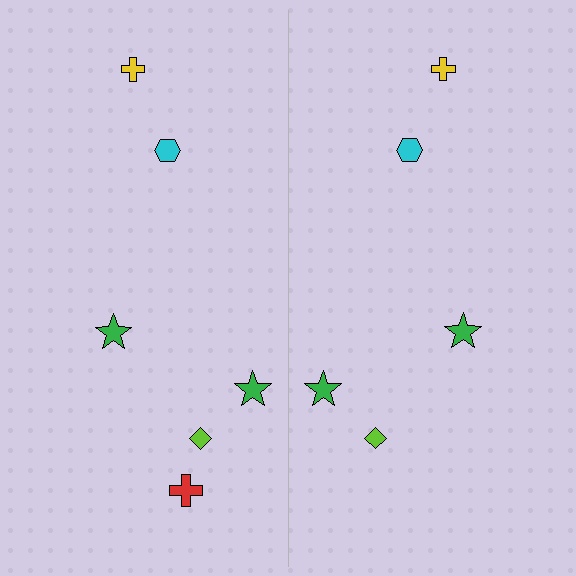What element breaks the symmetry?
A red cross is missing from the right side.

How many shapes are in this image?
There are 11 shapes in this image.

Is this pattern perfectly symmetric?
No, the pattern is not perfectly symmetric. A red cross is missing from the right side.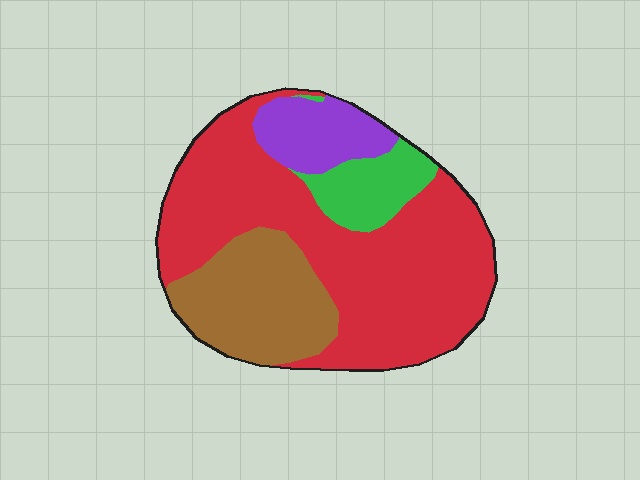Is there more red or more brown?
Red.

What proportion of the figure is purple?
Purple covers roughly 10% of the figure.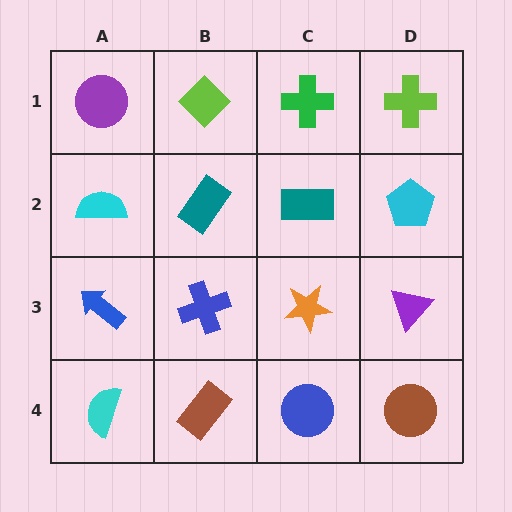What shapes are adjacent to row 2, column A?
A purple circle (row 1, column A), a blue arrow (row 3, column A), a teal rectangle (row 2, column B).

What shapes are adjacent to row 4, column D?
A purple triangle (row 3, column D), a blue circle (row 4, column C).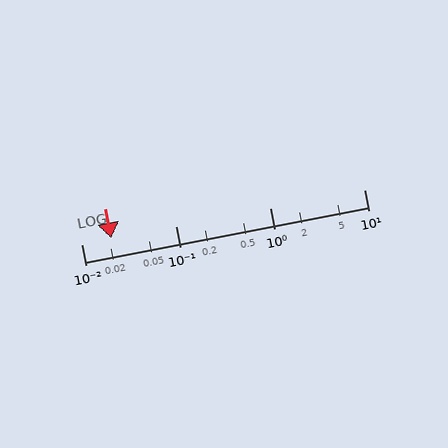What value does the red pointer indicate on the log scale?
The pointer indicates approximately 0.021.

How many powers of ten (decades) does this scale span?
The scale spans 3 decades, from 0.01 to 10.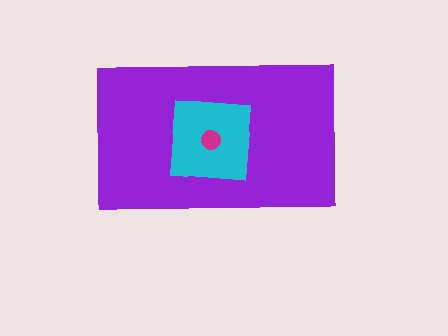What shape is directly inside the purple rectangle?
The cyan square.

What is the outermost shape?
The purple rectangle.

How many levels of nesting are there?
3.